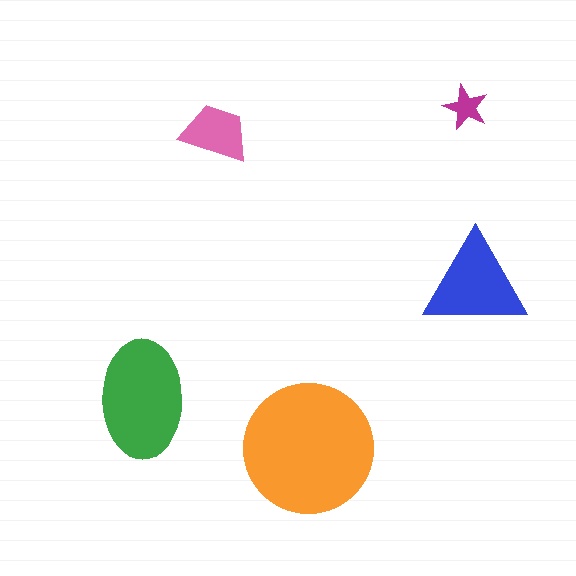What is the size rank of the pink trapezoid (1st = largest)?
4th.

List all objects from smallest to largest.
The magenta star, the pink trapezoid, the blue triangle, the green ellipse, the orange circle.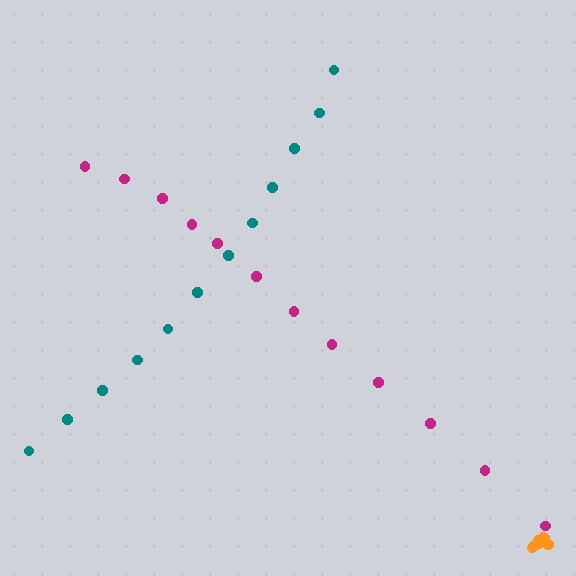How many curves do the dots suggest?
There are 3 distinct paths.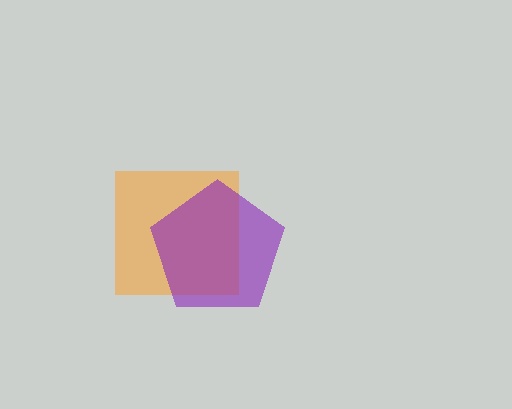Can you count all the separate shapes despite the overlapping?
Yes, there are 2 separate shapes.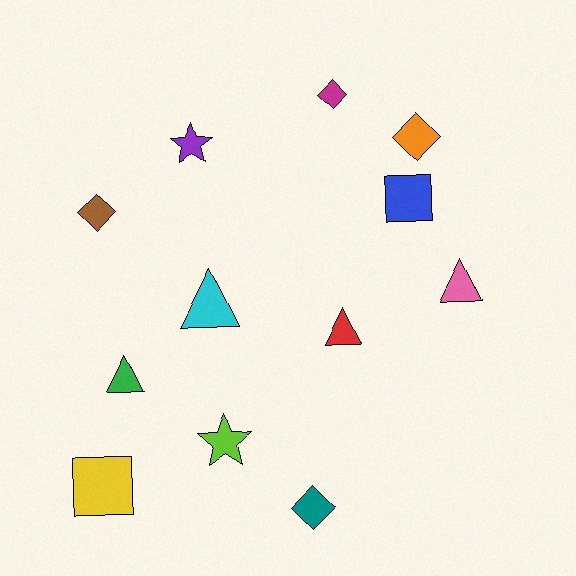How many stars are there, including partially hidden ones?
There are 2 stars.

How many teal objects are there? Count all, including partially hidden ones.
There is 1 teal object.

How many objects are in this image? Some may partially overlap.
There are 12 objects.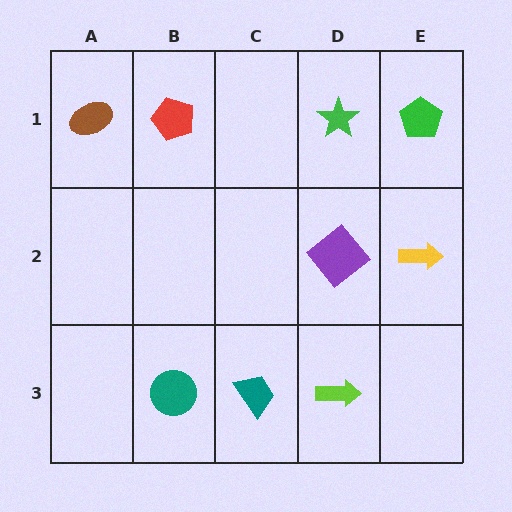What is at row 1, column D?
A green star.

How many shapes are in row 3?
3 shapes.